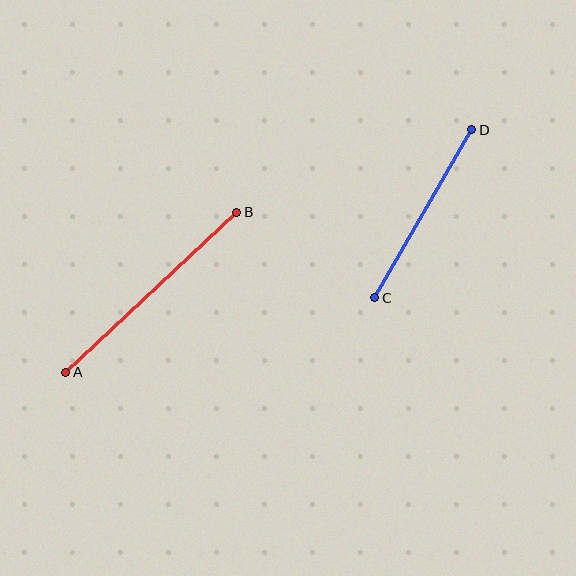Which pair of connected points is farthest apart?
Points A and B are farthest apart.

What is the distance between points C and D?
The distance is approximately 194 pixels.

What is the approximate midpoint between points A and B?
The midpoint is at approximately (151, 292) pixels.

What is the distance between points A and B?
The distance is approximately 234 pixels.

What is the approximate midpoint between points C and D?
The midpoint is at approximately (423, 214) pixels.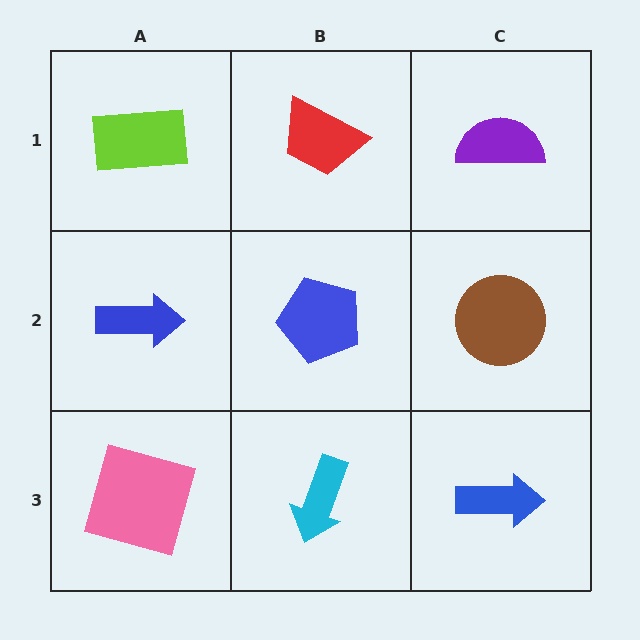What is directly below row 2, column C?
A blue arrow.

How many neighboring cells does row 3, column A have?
2.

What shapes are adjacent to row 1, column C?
A brown circle (row 2, column C), a red trapezoid (row 1, column B).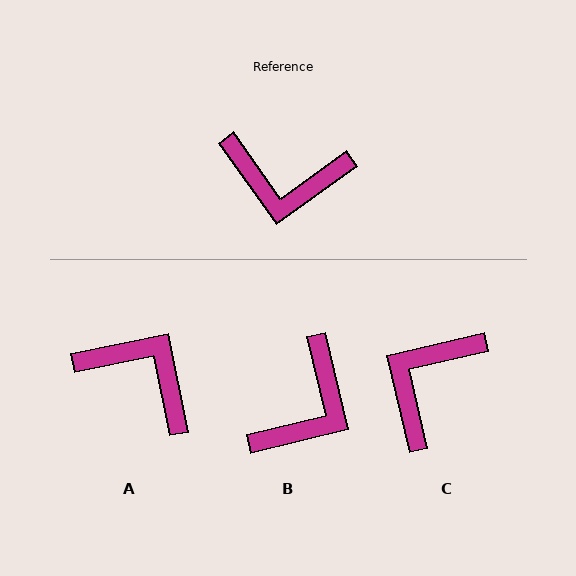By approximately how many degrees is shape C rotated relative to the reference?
Approximately 113 degrees clockwise.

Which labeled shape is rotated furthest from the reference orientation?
A, about 156 degrees away.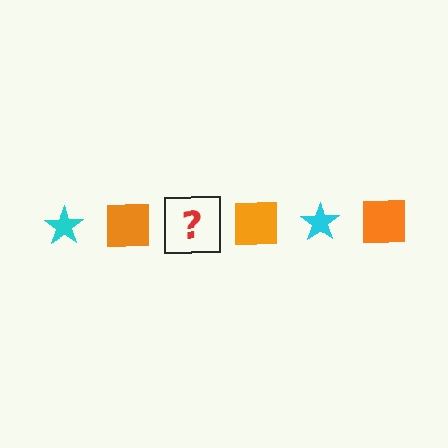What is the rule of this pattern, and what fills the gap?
The rule is that the pattern alternates between cyan star and orange square. The gap should be filled with a cyan star.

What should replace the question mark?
The question mark should be replaced with a cyan star.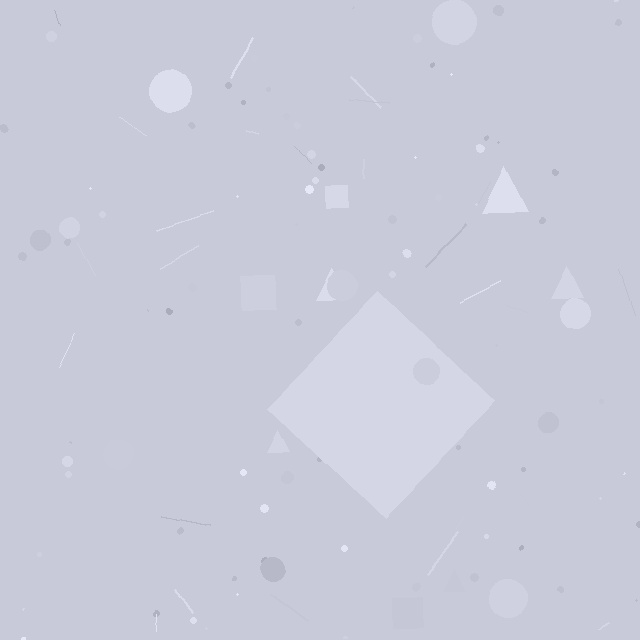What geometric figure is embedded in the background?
A diamond is embedded in the background.